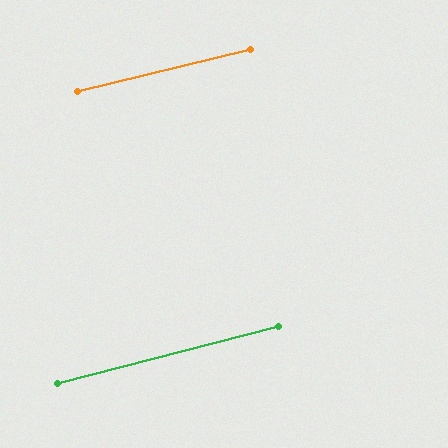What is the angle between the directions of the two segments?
Approximately 1 degree.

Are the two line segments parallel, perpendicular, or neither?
Parallel — their directions differ by only 0.6°.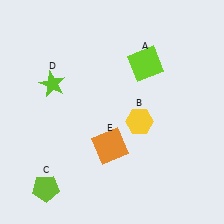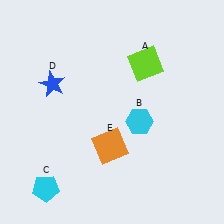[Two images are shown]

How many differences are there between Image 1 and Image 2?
There are 3 differences between the two images.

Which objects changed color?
B changed from yellow to cyan. C changed from lime to cyan. D changed from lime to blue.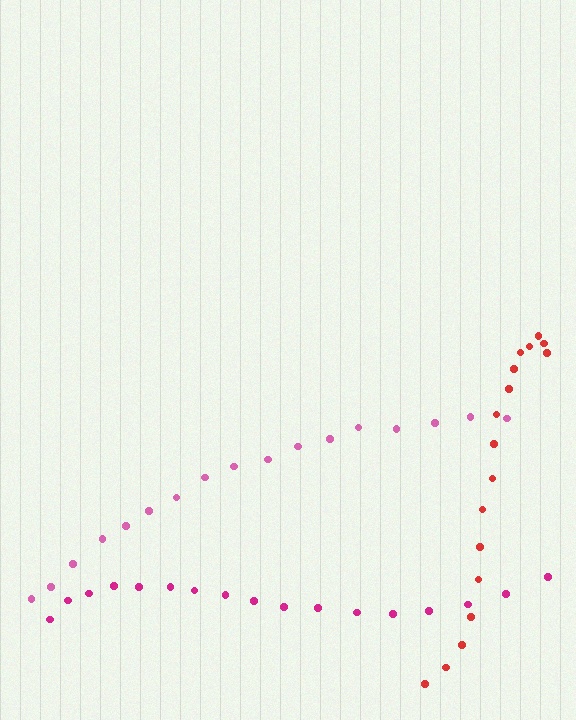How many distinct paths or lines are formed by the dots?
There are 3 distinct paths.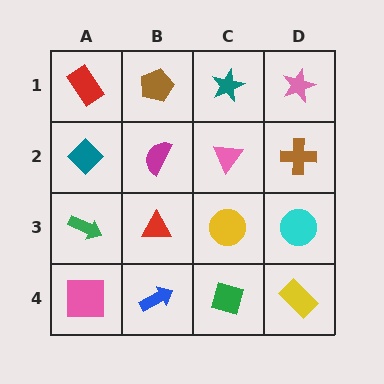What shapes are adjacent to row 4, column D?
A cyan circle (row 3, column D), a green diamond (row 4, column C).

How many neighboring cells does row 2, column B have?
4.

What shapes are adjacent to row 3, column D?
A brown cross (row 2, column D), a yellow rectangle (row 4, column D), a yellow circle (row 3, column C).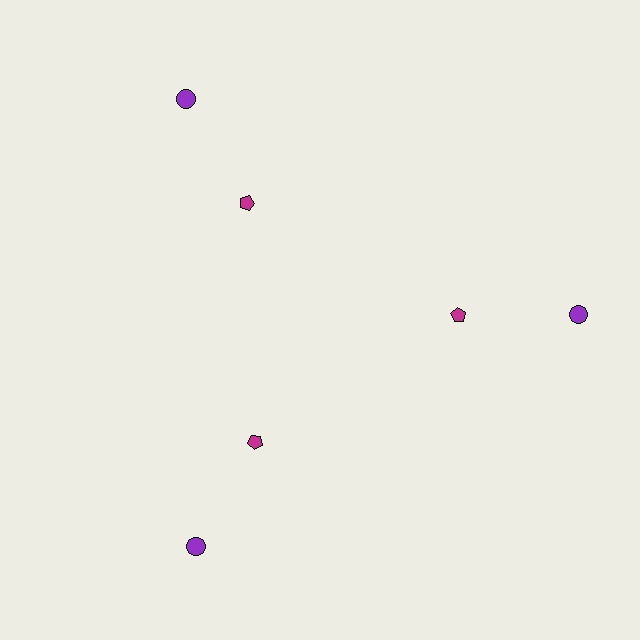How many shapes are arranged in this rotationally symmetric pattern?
There are 6 shapes, arranged in 3 groups of 2.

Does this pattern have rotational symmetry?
Yes, this pattern has 3-fold rotational symmetry. It looks the same after rotating 120 degrees around the center.